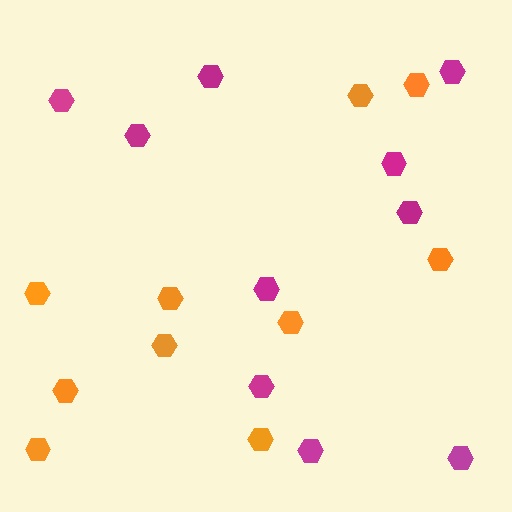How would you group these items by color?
There are 2 groups: one group of magenta hexagons (10) and one group of orange hexagons (10).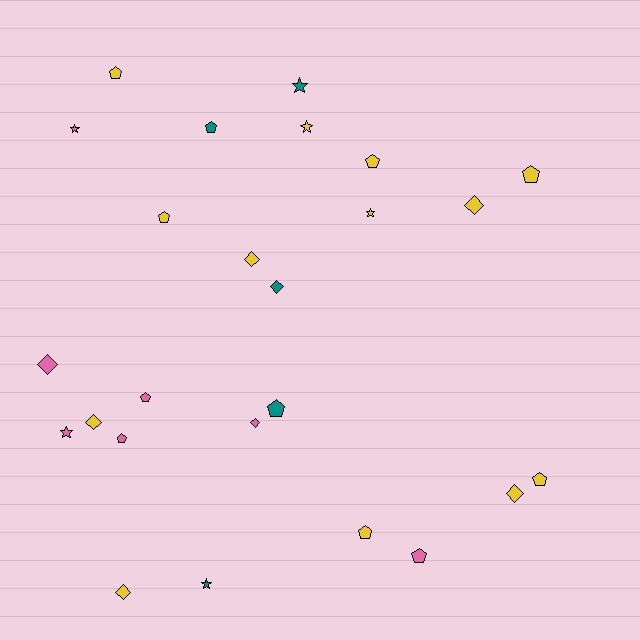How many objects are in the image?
There are 25 objects.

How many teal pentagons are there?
There are 2 teal pentagons.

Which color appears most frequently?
Yellow, with 13 objects.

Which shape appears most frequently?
Pentagon, with 11 objects.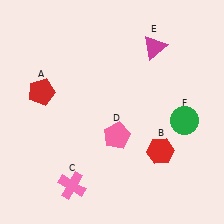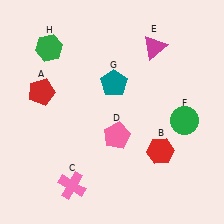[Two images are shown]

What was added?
A teal pentagon (G), a green hexagon (H) were added in Image 2.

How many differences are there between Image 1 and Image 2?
There are 2 differences between the two images.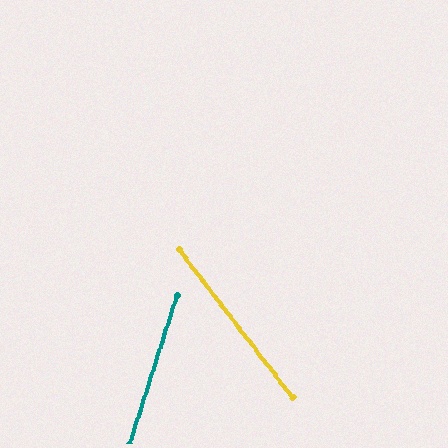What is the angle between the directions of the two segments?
Approximately 55 degrees.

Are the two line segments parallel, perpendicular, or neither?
Neither parallel nor perpendicular — they differ by about 55°.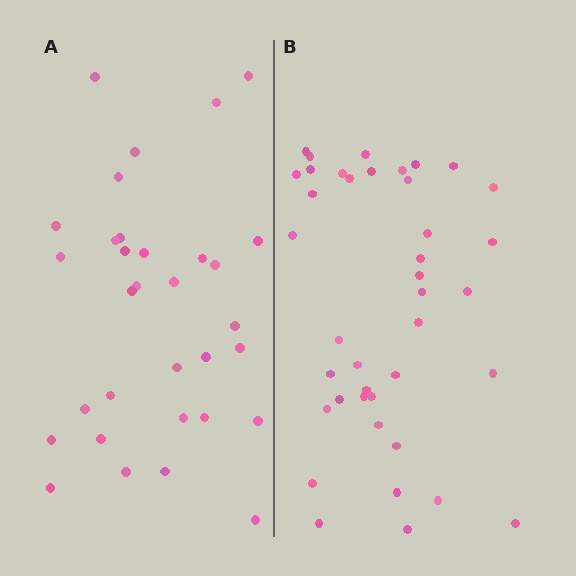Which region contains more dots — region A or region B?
Region B (the right region) has more dots.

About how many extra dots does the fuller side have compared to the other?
Region B has roughly 8 or so more dots than region A.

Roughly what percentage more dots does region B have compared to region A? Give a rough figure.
About 25% more.